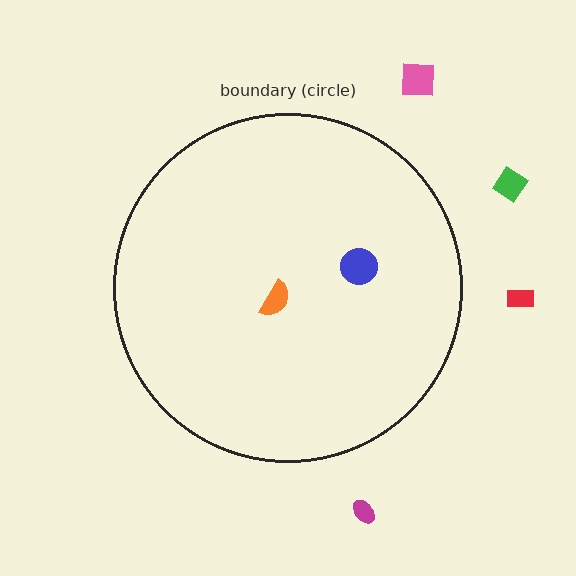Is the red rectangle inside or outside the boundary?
Outside.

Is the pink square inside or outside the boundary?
Outside.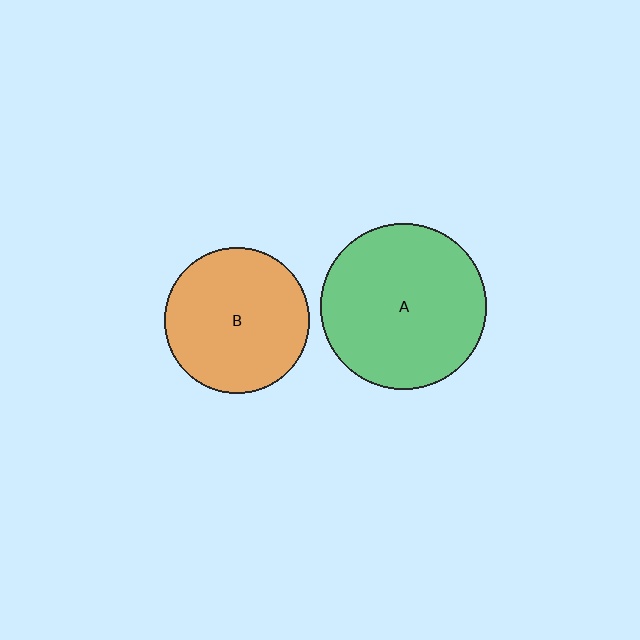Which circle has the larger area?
Circle A (green).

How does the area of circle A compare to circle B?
Approximately 1.3 times.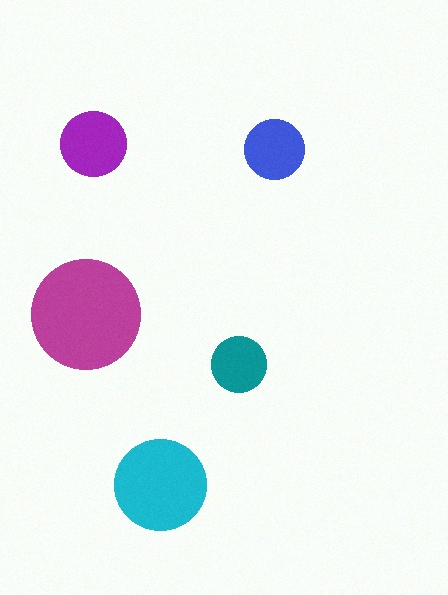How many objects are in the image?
There are 5 objects in the image.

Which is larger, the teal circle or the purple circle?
The purple one.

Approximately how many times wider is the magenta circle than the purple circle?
About 1.5 times wider.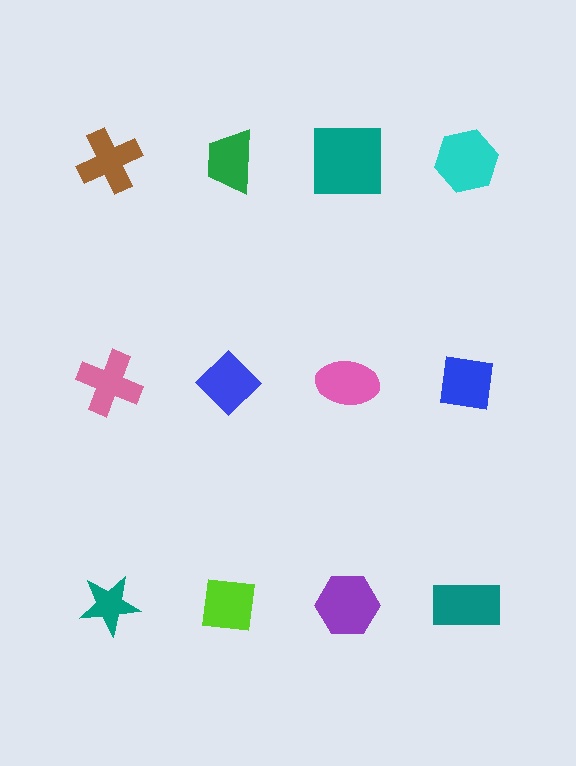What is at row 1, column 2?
A green trapezoid.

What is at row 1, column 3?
A teal square.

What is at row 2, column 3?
A pink ellipse.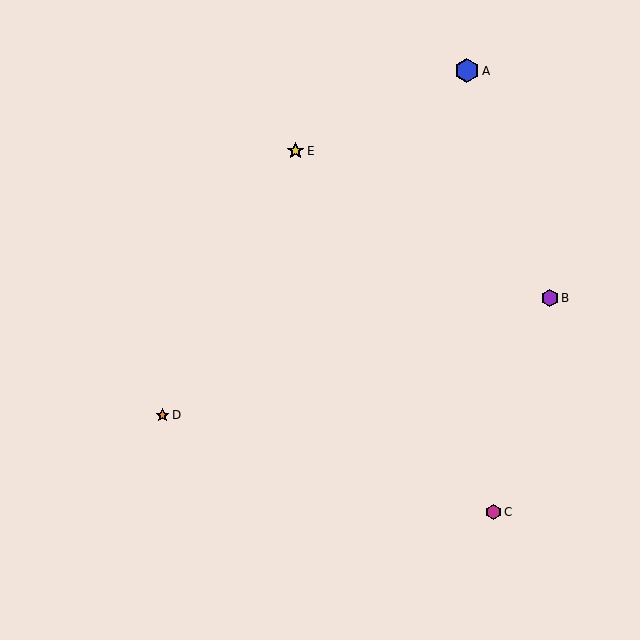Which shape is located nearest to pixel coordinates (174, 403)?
The orange star (labeled D) at (162, 415) is nearest to that location.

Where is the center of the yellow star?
The center of the yellow star is at (295, 151).